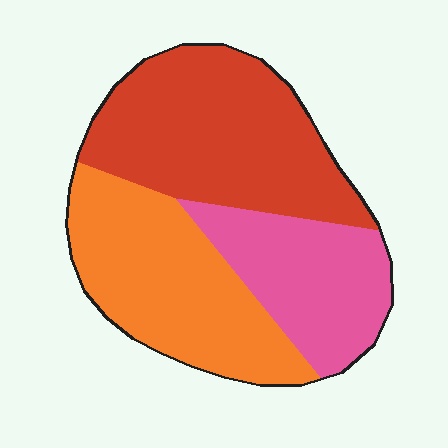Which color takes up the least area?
Pink, at roughly 25%.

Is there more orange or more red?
Red.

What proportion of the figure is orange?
Orange covers around 35% of the figure.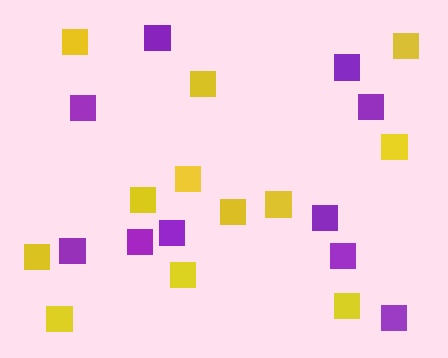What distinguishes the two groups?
There are 2 groups: one group of purple squares (10) and one group of yellow squares (12).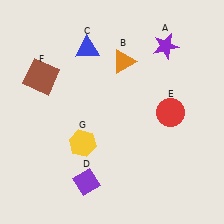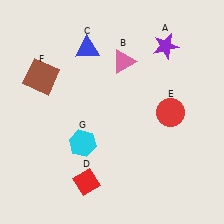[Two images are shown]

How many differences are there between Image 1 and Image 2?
There are 3 differences between the two images.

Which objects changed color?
B changed from orange to pink. D changed from purple to red. G changed from yellow to cyan.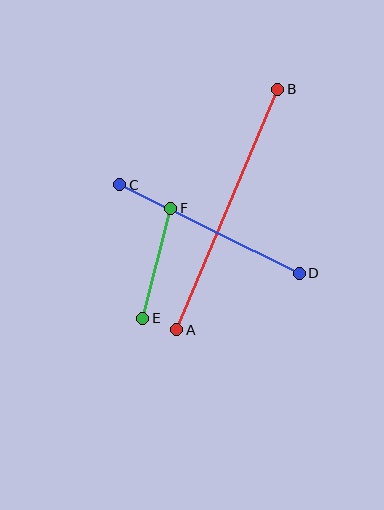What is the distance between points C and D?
The distance is approximately 200 pixels.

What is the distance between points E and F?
The distance is approximately 114 pixels.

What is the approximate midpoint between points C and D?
The midpoint is at approximately (209, 229) pixels.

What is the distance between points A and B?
The distance is approximately 261 pixels.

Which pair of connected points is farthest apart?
Points A and B are farthest apart.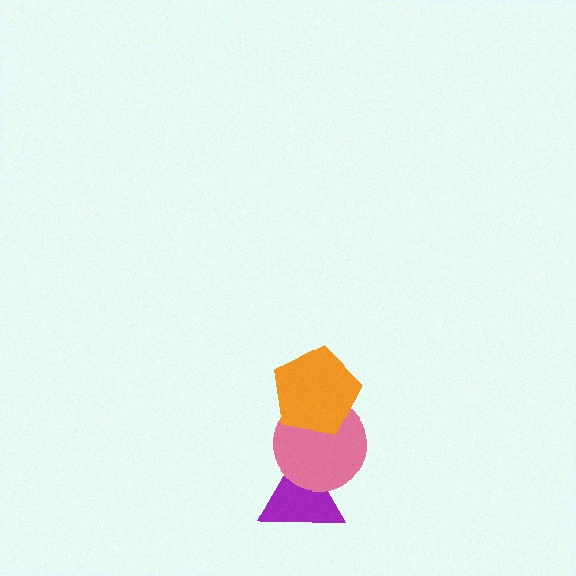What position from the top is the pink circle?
The pink circle is 2nd from the top.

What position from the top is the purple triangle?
The purple triangle is 3rd from the top.